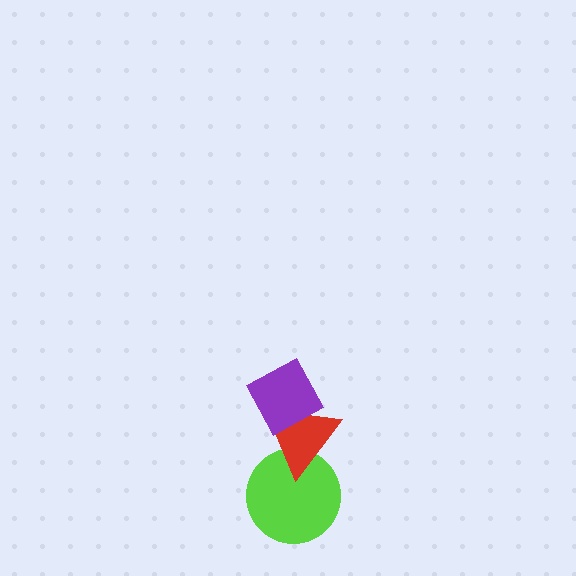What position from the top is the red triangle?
The red triangle is 2nd from the top.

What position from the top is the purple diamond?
The purple diamond is 1st from the top.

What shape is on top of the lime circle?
The red triangle is on top of the lime circle.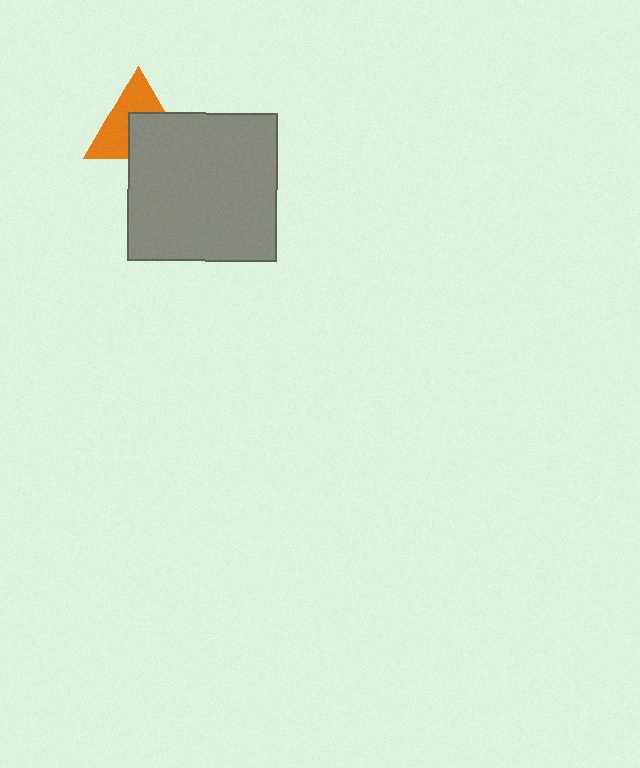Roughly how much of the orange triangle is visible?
About half of it is visible (roughly 53%).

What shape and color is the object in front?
The object in front is a gray square.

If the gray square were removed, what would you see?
You would see the complete orange triangle.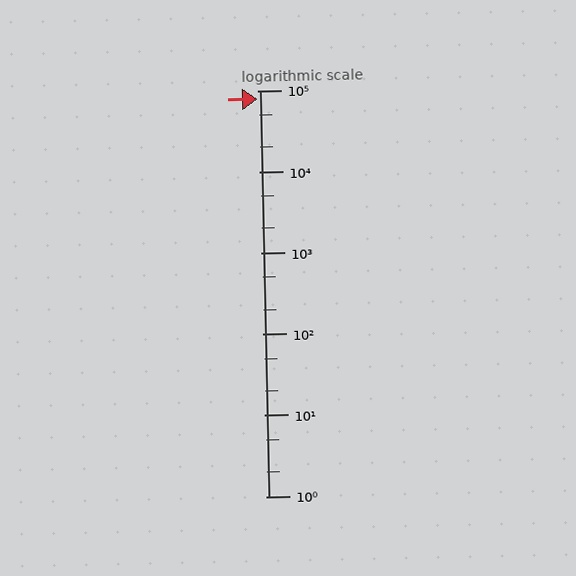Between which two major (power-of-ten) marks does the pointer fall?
The pointer is between 10000 and 100000.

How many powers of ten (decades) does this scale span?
The scale spans 5 decades, from 1 to 100000.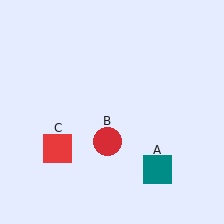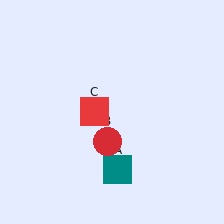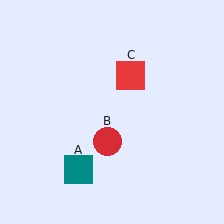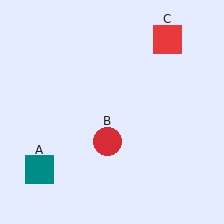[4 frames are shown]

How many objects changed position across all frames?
2 objects changed position: teal square (object A), red square (object C).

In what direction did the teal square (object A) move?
The teal square (object A) moved left.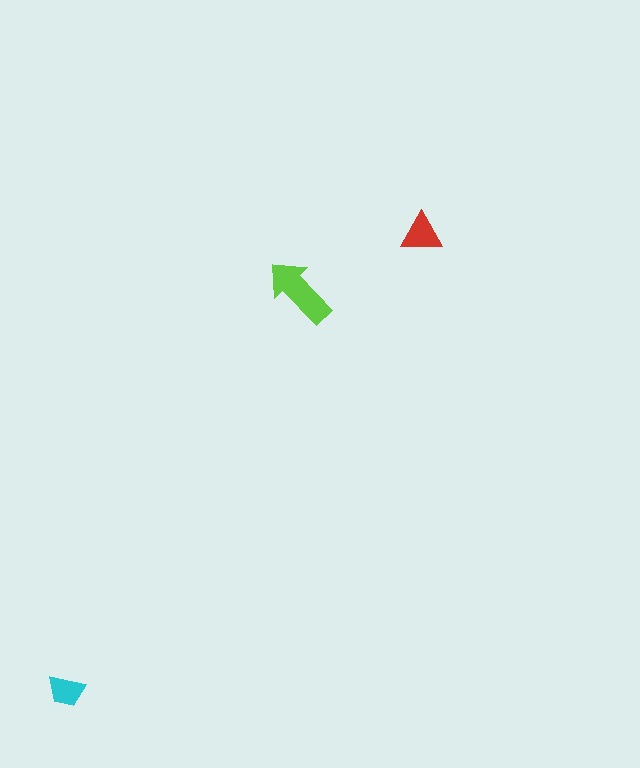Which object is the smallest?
The cyan trapezoid.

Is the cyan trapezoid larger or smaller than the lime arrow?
Smaller.